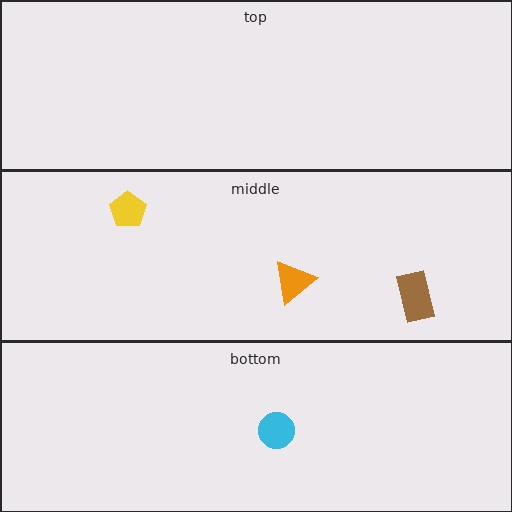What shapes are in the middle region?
The brown rectangle, the orange triangle, the yellow pentagon.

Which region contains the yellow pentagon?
The middle region.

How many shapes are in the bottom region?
1.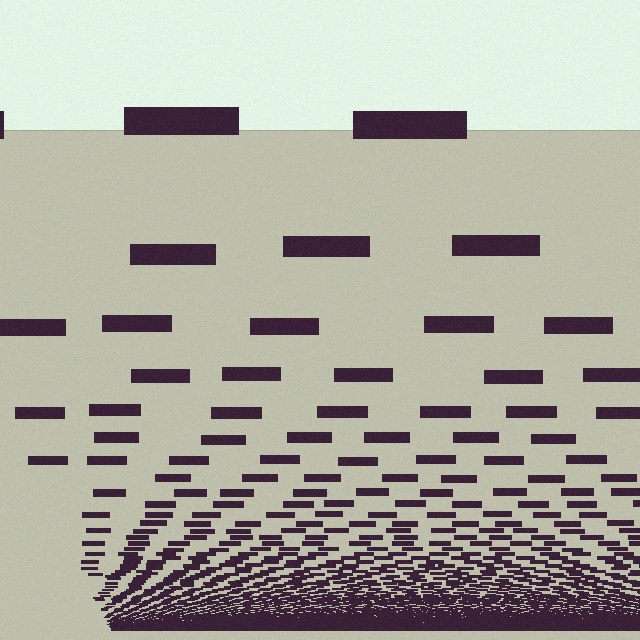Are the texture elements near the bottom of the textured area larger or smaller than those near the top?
Smaller. The gradient is inverted — elements near the bottom are smaller and denser.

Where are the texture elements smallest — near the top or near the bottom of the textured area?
Near the bottom.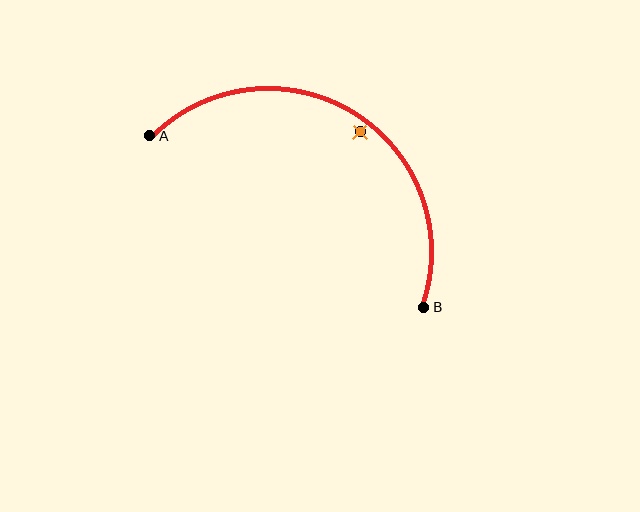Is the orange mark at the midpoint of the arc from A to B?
No — the orange mark does not lie on the arc at all. It sits slightly inside the curve.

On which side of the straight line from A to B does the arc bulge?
The arc bulges above the straight line connecting A and B.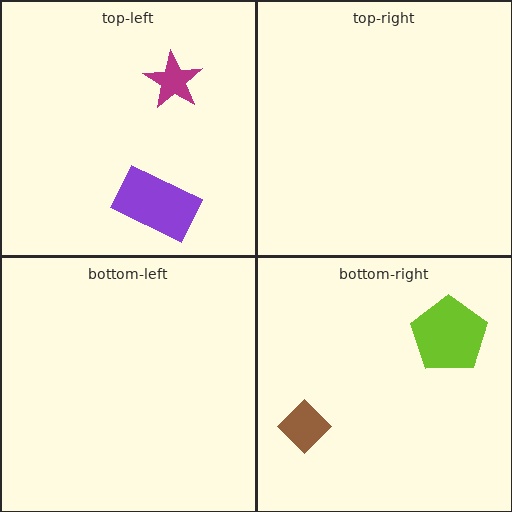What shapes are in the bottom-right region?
The brown diamond, the lime pentagon.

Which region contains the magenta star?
The top-left region.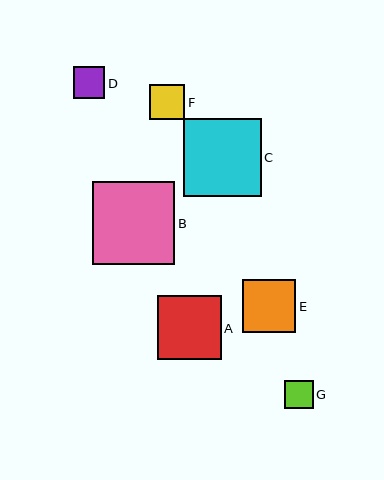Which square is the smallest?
Square G is the smallest with a size of approximately 29 pixels.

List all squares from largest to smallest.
From largest to smallest: B, C, A, E, F, D, G.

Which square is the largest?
Square B is the largest with a size of approximately 83 pixels.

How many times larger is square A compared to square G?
Square A is approximately 2.2 times the size of square G.